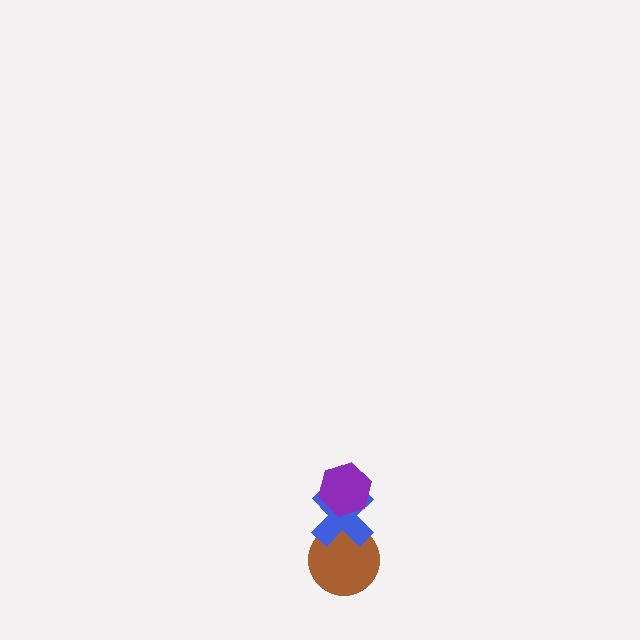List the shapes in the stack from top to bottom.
From top to bottom: the purple hexagon, the blue cross, the brown circle.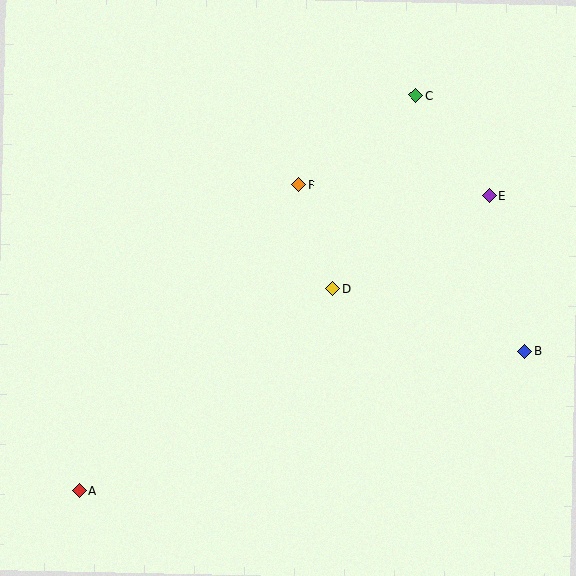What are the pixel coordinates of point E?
Point E is at (489, 196).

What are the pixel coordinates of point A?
Point A is at (79, 491).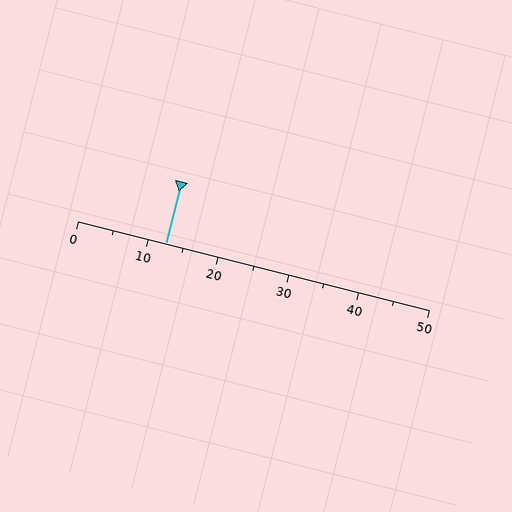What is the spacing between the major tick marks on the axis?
The major ticks are spaced 10 apart.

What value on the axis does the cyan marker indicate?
The marker indicates approximately 12.5.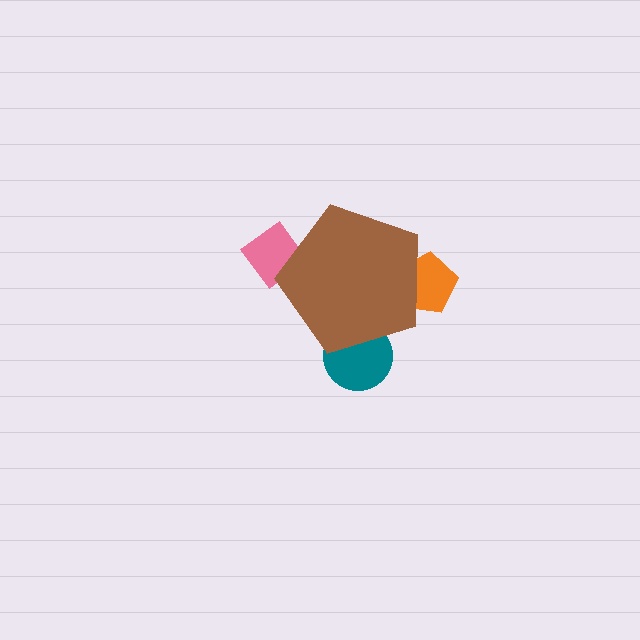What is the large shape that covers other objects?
A brown pentagon.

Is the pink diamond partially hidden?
Yes, the pink diamond is partially hidden behind the brown pentagon.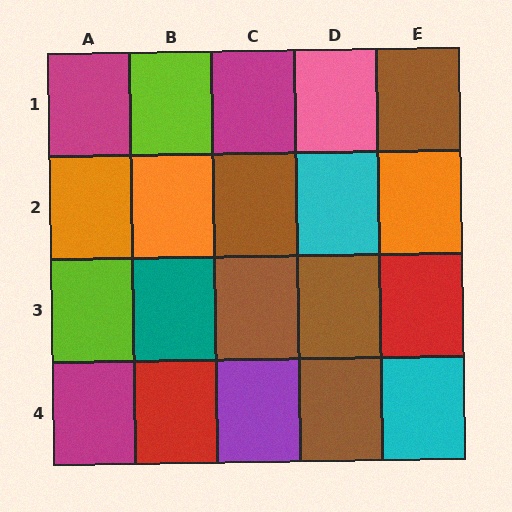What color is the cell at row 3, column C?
Brown.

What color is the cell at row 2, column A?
Orange.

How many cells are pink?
1 cell is pink.